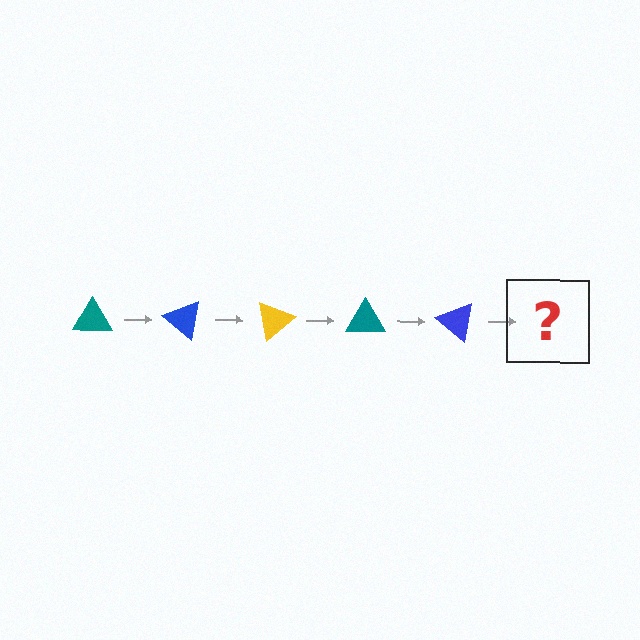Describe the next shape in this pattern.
It should be a yellow triangle, rotated 200 degrees from the start.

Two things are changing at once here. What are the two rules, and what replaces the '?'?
The two rules are that it rotates 40 degrees each step and the color cycles through teal, blue, and yellow. The '?' should be a yellow triangle, rotated 200 degrees from the start.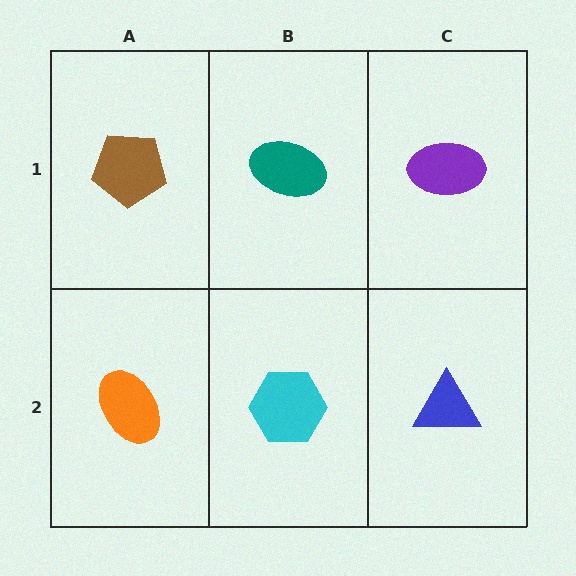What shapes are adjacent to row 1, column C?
A blue triangle (row 2, column C), a teal ellipse (row 1, column B).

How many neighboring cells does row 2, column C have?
2.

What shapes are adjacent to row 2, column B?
A teal ellipse (row 1, column B), an orange ellipse (row 2, column A), a blue triangle (row 2, column C).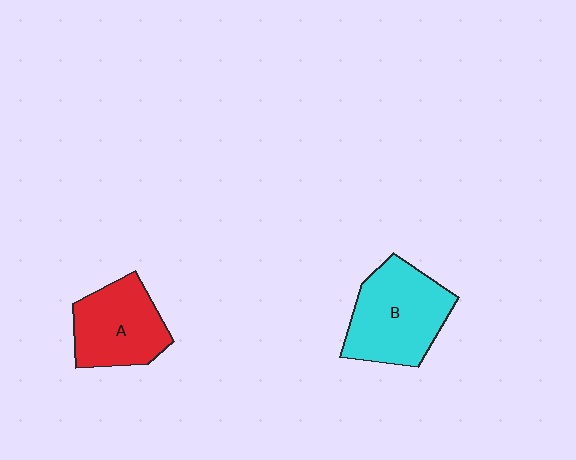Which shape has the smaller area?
Shape A (red).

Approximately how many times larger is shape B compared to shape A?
Approximately 1.2 times.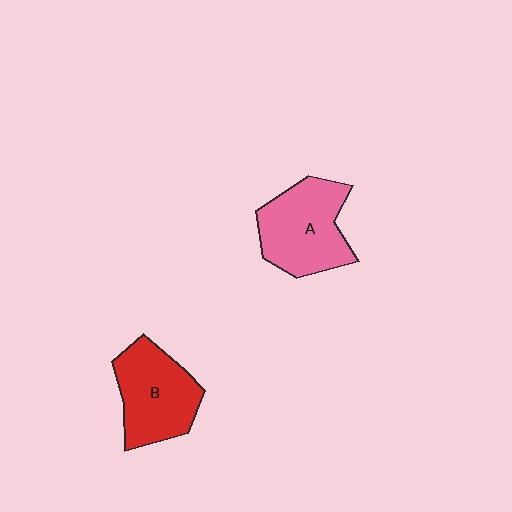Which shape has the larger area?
Shape A (pink).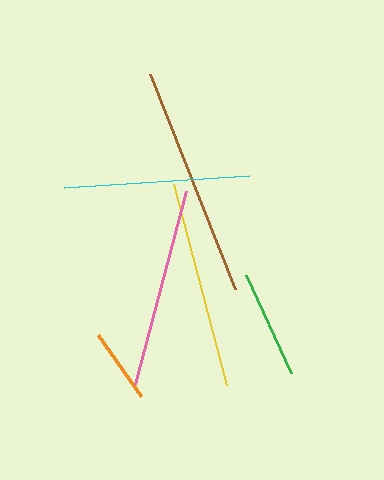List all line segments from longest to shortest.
From longest to shortest: brown, yellow, pink, cyan, green, orange.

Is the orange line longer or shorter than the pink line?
The pink line is longer than the orange line.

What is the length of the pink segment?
The pink segment is approximately 199 pixels long.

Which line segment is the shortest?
The orange line is the shortest at approximately 74 pixels.